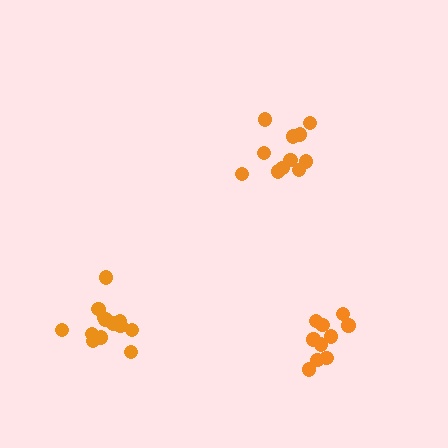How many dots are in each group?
Group 1: 11 dots, Group 2: 13 dots, Group 3: 10 dots (34 total).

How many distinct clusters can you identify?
There are 3 distinct clusters.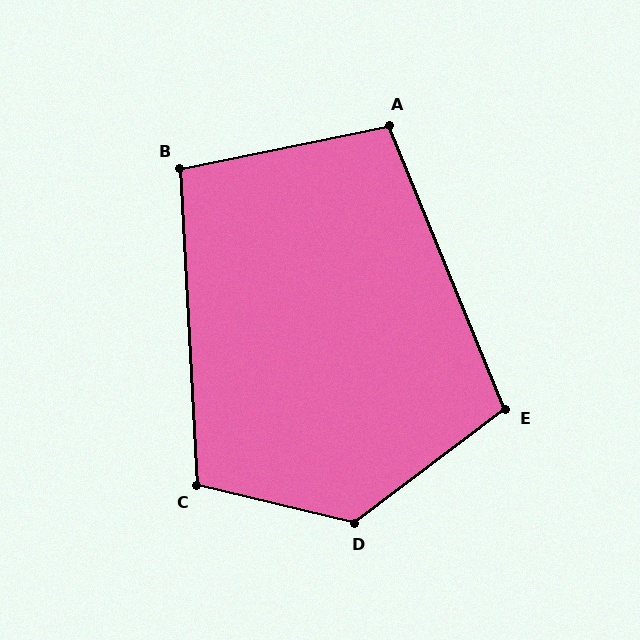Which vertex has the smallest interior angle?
B, at approximately 99 degrees.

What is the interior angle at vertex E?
Approximately 105 degrees (obtuse).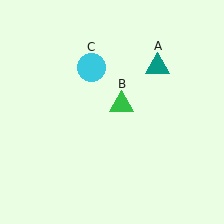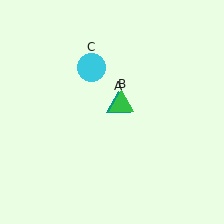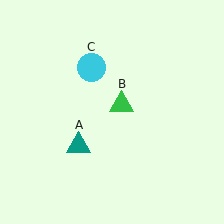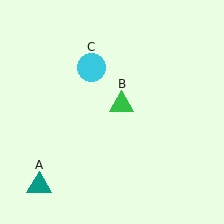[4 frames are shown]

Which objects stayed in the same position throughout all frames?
Green triangle (object B) and cyan circle (object C) remained stationary.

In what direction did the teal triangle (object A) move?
The teal triangle (object A) moved down and to the left.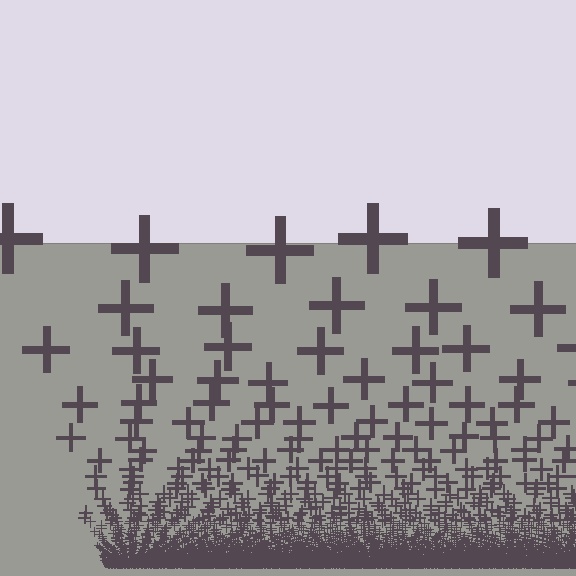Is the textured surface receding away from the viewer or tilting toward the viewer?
The surface appears to tilt toward the viewer. Texture elements get larger and sparser toward the top.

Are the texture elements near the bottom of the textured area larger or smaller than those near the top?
Smaller. The gradient is inverted — elements near the bottom are smaller and denser.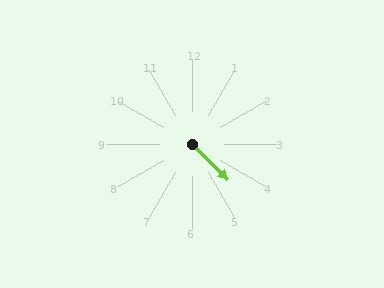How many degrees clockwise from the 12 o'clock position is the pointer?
Approximately 135 degrees.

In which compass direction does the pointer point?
Southeast.